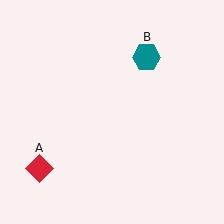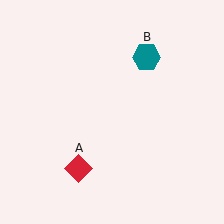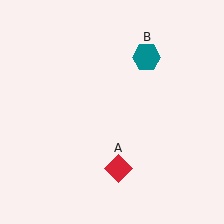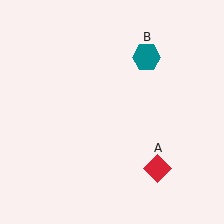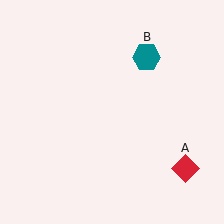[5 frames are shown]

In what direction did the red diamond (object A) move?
The red diamond (object A) moved right.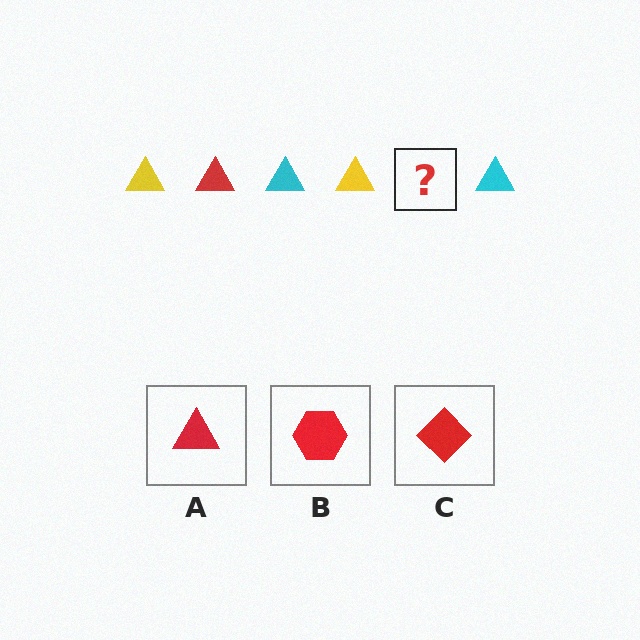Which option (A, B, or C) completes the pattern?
A.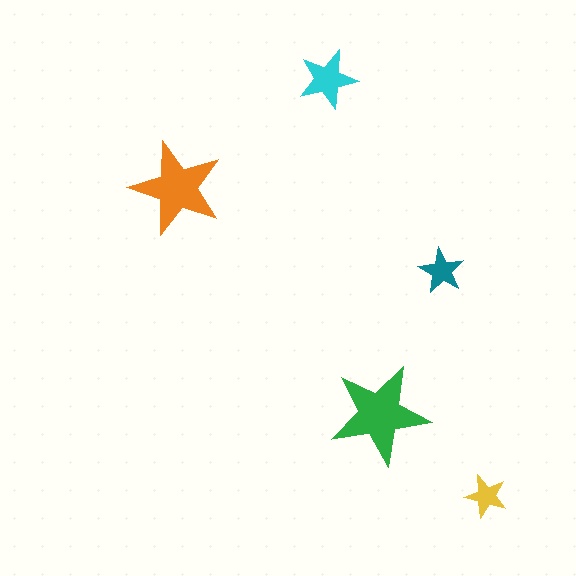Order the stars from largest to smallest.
the green one, the orange one, the cyan one, the teal one, the yellow one.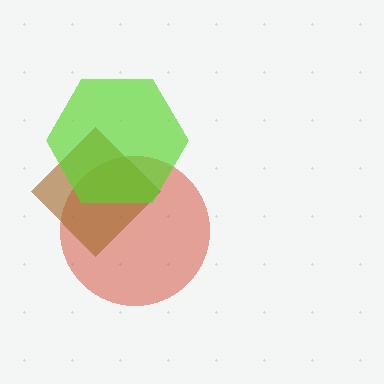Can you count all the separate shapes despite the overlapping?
Yes, there are 3 separate shapes.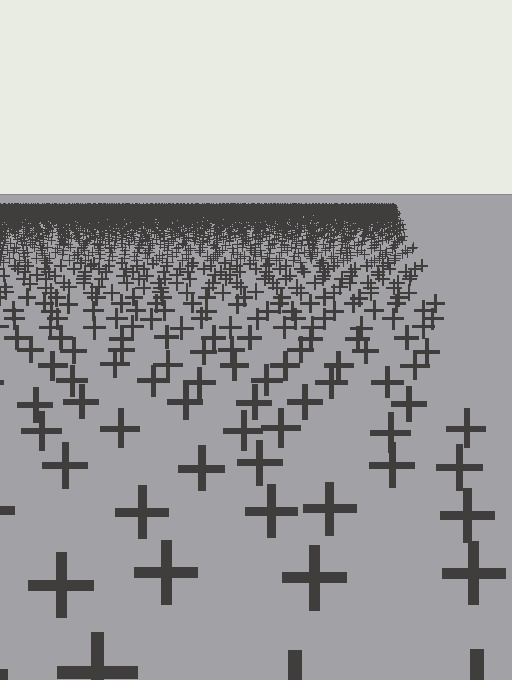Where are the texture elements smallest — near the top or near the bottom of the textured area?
Near the top.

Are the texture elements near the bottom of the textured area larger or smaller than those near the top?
Larger. Near the bottom, elements are closer to the viewer and appear at a bigger on-screen size.